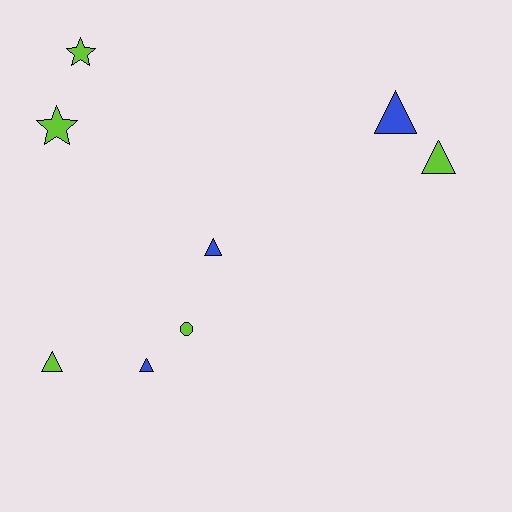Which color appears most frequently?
Lime, with 5 objects.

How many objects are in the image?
There are 8 objects.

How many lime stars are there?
There are 2 lime stars.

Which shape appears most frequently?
Triangle, with 5 objects.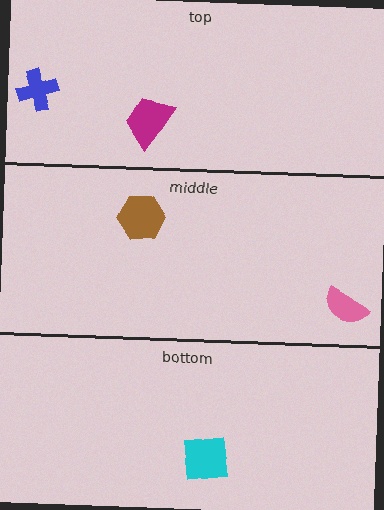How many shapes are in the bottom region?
1.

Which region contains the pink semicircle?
The middle region.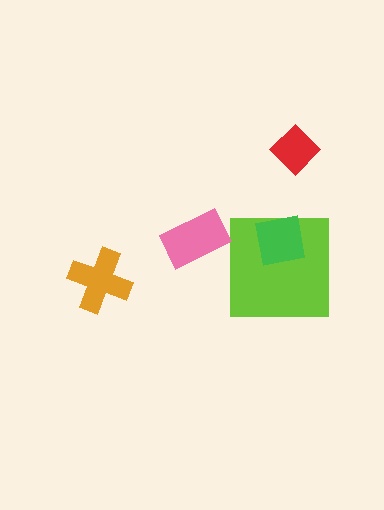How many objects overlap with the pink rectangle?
0 objects overlap with the pink rectangle.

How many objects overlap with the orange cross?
0 objects overlap with the orange cross.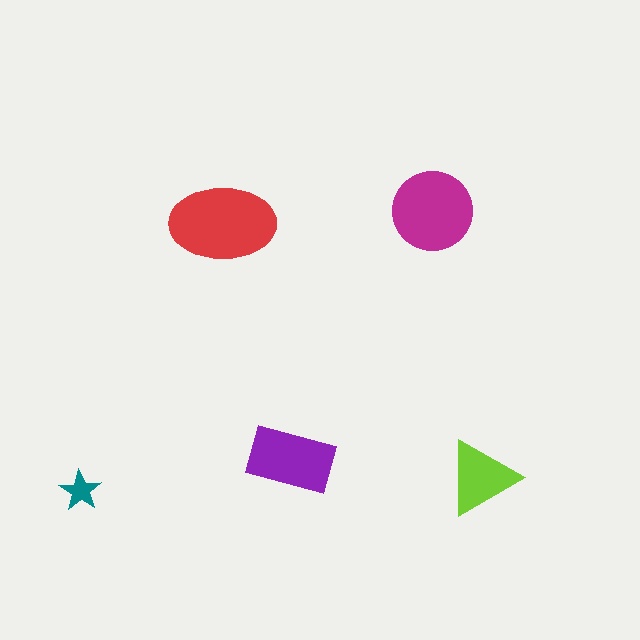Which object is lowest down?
The teal star is bottommost.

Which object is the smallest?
The teal star.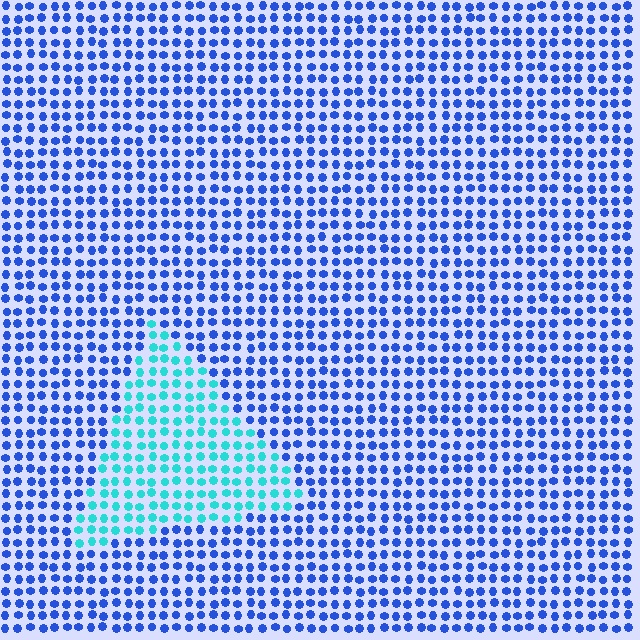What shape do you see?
I see a triangle.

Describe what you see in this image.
The image is filled with small blue elements in a uniform arrangement. A triangle-shaped region is visible where the elements are tinted to a slightly different hue, forming a subtle color boundary.